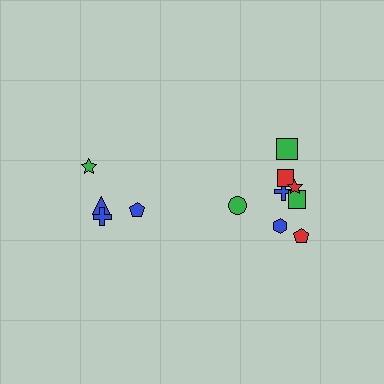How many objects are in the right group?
There are 8 objects.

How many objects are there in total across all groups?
There are 12 objects.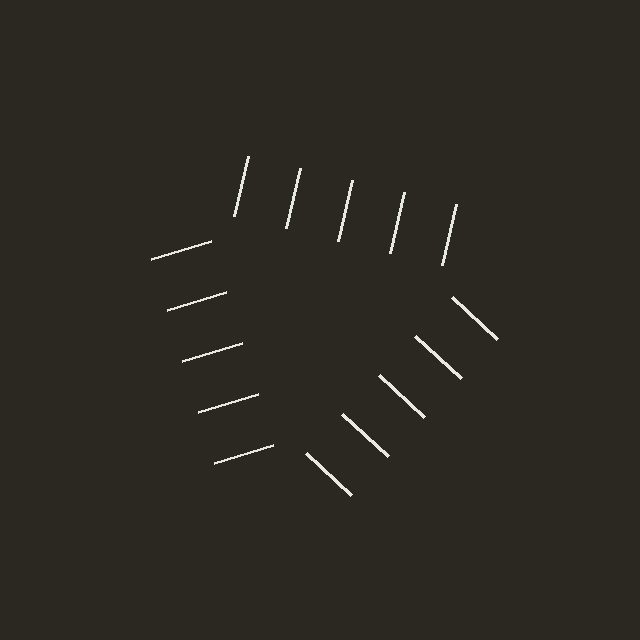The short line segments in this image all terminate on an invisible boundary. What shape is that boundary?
An illusory triangle — the line segments terminate on its edges but no continuous stroke is drawn.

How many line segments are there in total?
15 — 5 along each of the 3 edges.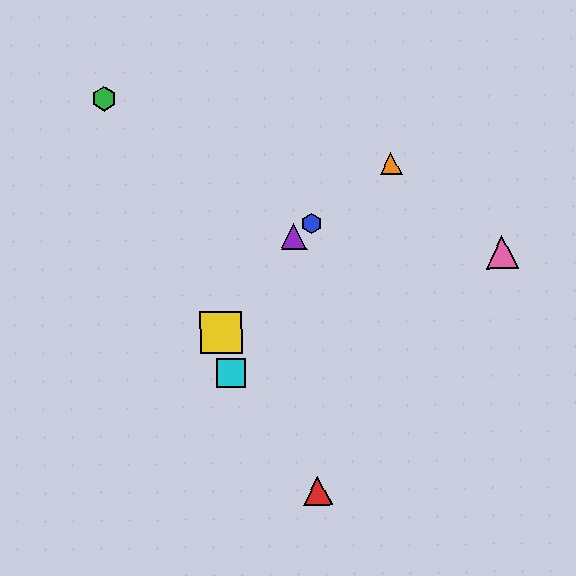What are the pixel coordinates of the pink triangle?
The pink triangle is at (502, 252).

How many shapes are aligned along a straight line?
3 shapes (the blue hexagon, the purple triangle, the orange triangle) are aligned along a straight line.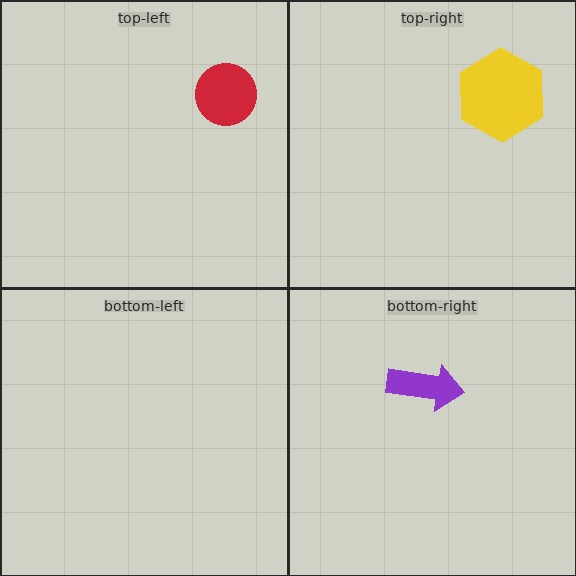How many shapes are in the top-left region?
1.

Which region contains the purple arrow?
The bottom-right region.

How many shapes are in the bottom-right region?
1.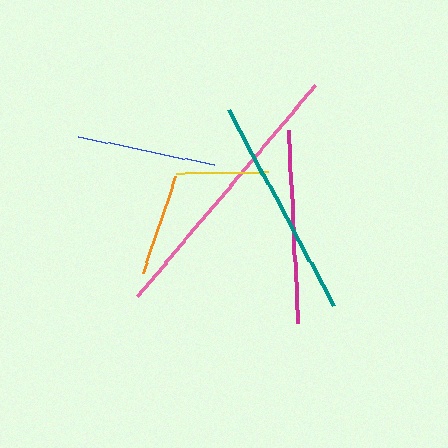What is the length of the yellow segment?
The yellow segment is approximately 92 pixels long.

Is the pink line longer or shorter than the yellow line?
The pink line is longer than the yellow line.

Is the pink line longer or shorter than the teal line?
The pink line is longer than the teal line.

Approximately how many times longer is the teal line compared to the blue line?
The teal line is approximately 1.6 times the length of the blue line.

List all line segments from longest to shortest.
From longest to shortest: pink, teal, magenta, blue, orange, yellow.